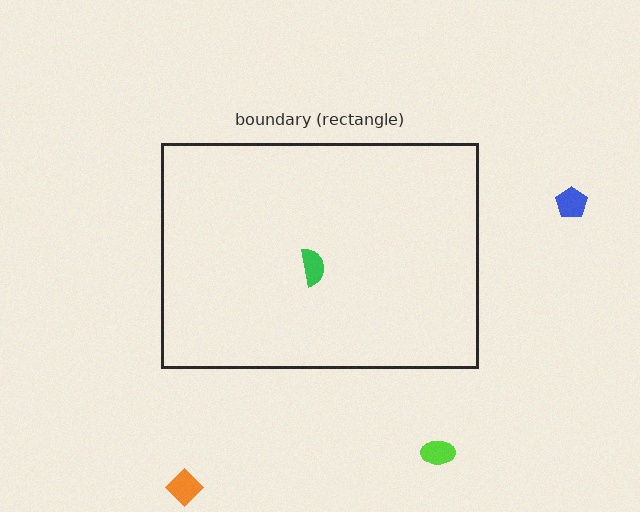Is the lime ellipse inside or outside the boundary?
Outside.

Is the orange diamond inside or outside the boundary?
Outside.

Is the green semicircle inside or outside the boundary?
Inside.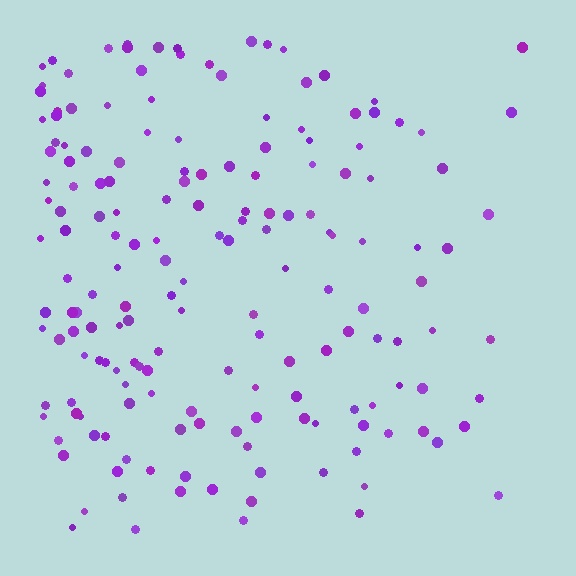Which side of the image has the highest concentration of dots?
The left.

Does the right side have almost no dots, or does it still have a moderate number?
Still a moderate number, just noticeably fewer than the left.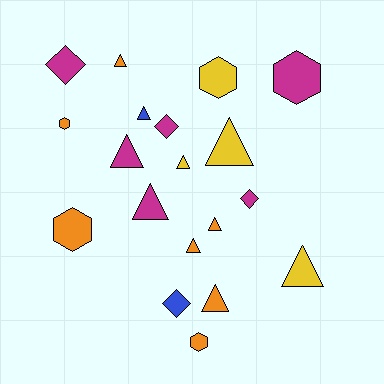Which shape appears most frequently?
Triangle, with 10 objects.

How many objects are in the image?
There are 19 objects.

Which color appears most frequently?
Orange, with 7 objects.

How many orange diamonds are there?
There are no orange diamonds.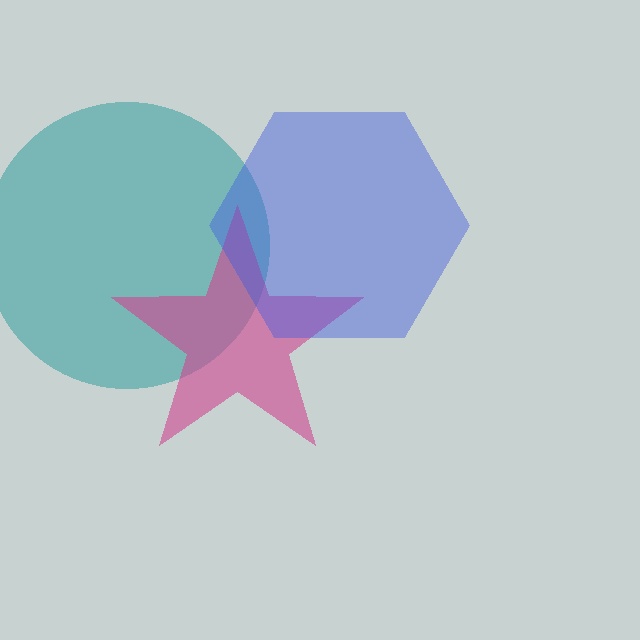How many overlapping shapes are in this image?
There are 3 overlapping shapes in the image.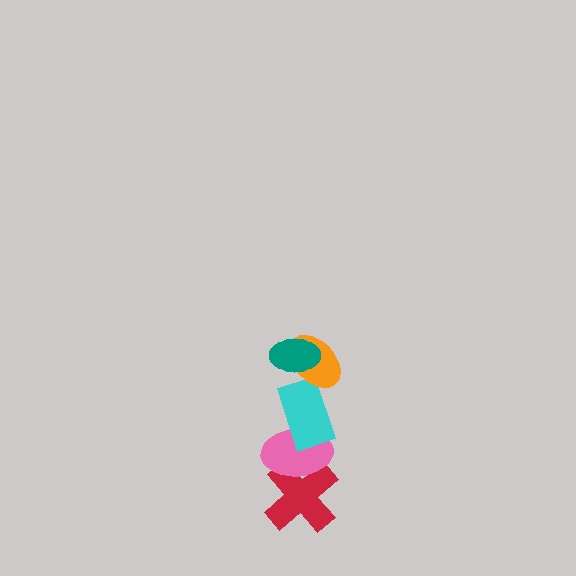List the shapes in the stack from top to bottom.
From top to bottom: the teal ellipse, the orange ellipse, the cyan rectangle, the pink ellipse, the red cross.